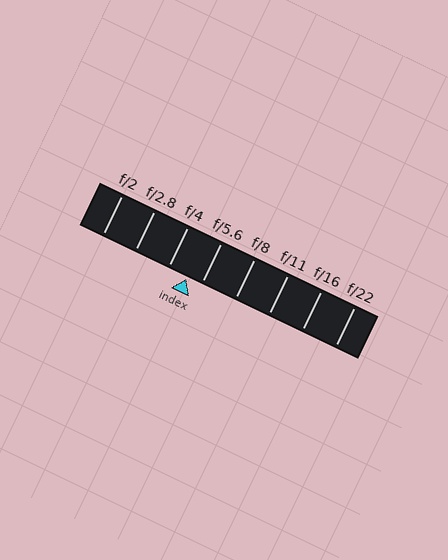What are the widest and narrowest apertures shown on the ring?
The widest aperture shown is f/2 and the narrowest is f/22.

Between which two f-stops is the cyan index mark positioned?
The index mark is between f/4 and f/5.6.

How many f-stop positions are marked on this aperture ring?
There are 8 f-stop positions marked.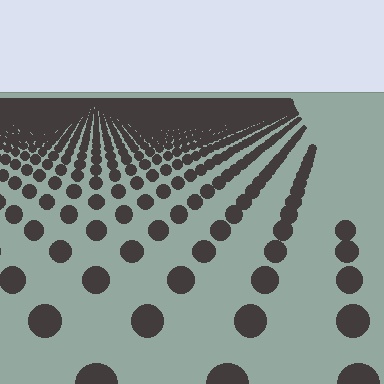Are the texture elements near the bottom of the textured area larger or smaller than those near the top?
Larger. Near the bottom, elements are closer to the viewer and appear at a bigger on-screen size.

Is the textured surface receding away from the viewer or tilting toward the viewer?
The surface is receding away from the viewer. Texture elements get smaller and denser toward the top.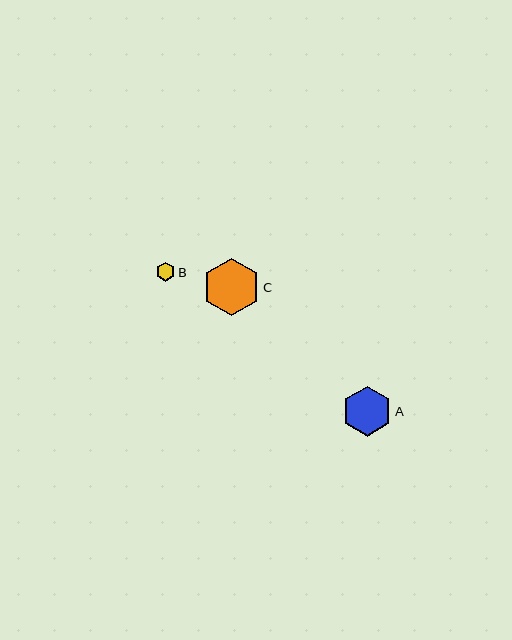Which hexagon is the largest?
Hexagon C is the largest with a size of approximately 58 pixels.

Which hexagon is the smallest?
Hexagon B is the smallest with a size of approximately 19 pixels.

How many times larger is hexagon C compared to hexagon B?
Hexagon C is approximately 3.1 times the size of hexagon B.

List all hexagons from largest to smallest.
From largest to smallest: C, A, B.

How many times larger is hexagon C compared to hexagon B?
Hexagon C is approximately 3.1 times the size of hexagon B.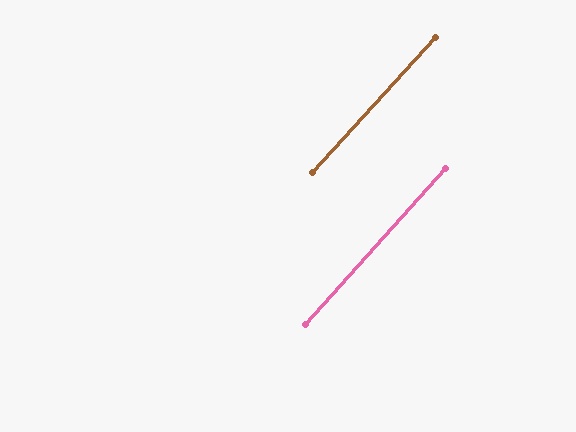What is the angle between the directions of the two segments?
Approximately 1 degree.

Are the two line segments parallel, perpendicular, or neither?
Parallel — their directions differ by only 0.7°.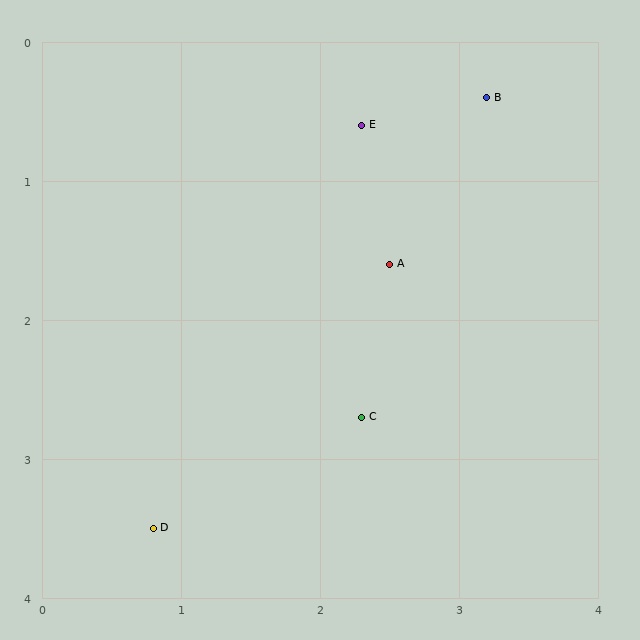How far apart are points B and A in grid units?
Points B and A are about 1.4 grid units apart.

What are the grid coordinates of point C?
Point C is at approximately (2.3, 2.7).